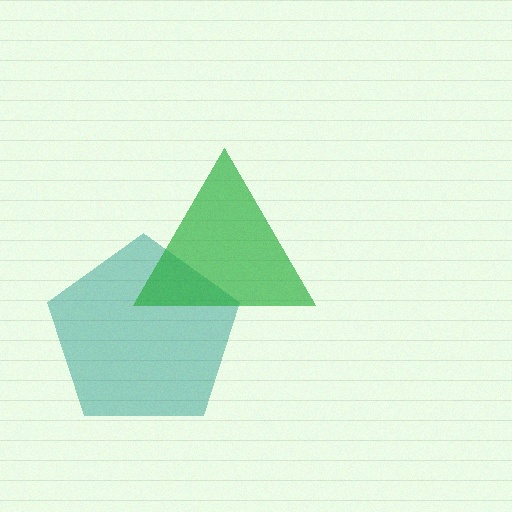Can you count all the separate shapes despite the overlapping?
Yes, there are 2 separate shapes.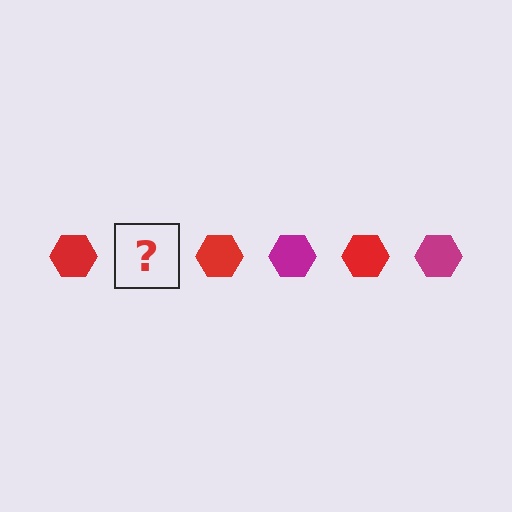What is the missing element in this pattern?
The missing element is a magenta hexagon.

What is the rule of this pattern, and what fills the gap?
The rule is that the pattern cycles through red, magenta hexagons. The gap should be filled with a magenta hexagon.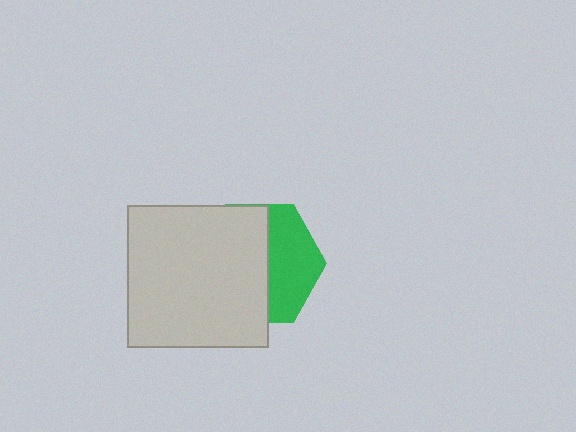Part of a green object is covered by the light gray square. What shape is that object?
It is a hexagon.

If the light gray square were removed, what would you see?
You would see the complete green hexagon.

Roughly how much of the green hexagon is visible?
A small part of it is visible (roughly 41%).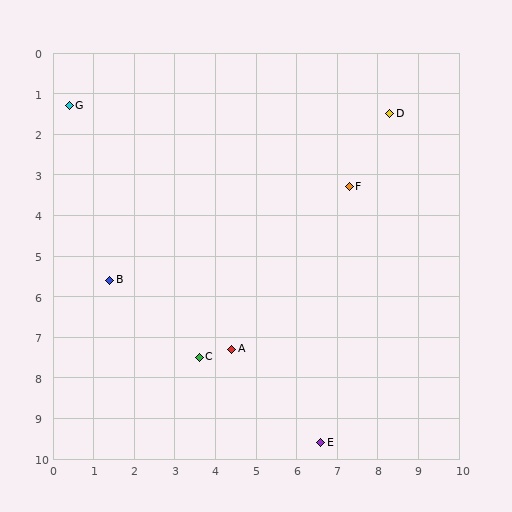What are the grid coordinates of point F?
Point F is at approximately (7.3, 3.3).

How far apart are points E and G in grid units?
Points E and G are about 10.4 grid units apart.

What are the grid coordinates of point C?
Point C is at approximately (3.6, 7.5).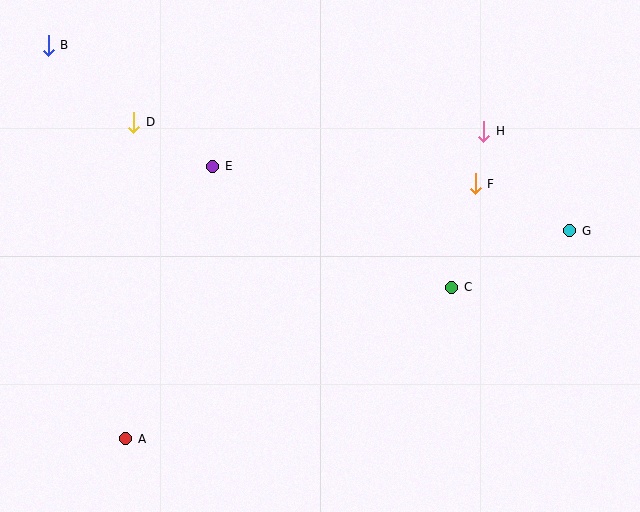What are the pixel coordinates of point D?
Point D is at (134, 122).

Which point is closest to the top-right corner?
Point H is closest to the top-right corner.